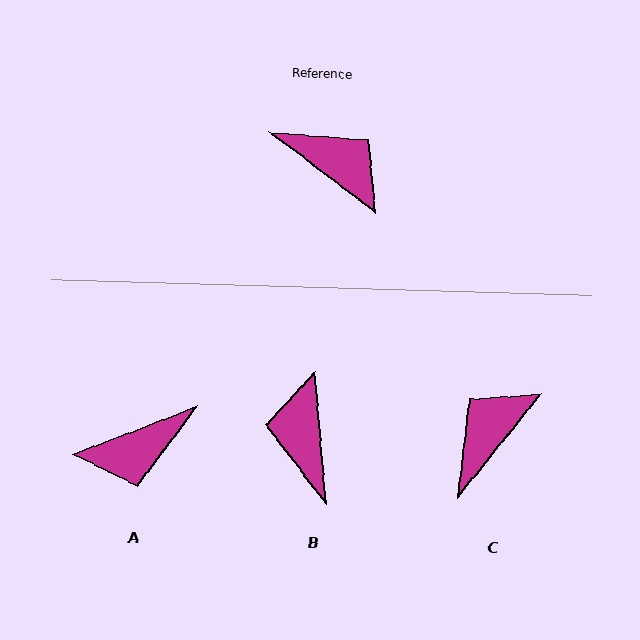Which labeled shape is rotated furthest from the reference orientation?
B, about 132 degrees away.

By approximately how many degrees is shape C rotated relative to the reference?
Approximately 88 degrees counter-clockwise.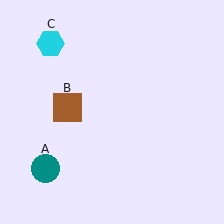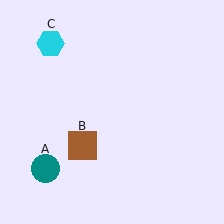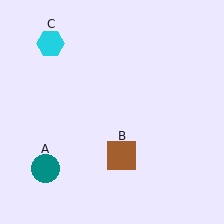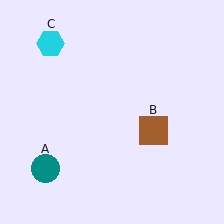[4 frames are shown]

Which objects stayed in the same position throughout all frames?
Teal circle (object A) and cyan hexagon (object C) remained stationary.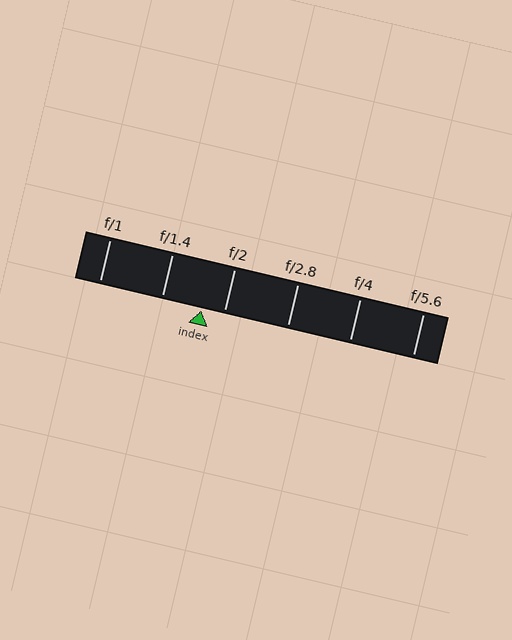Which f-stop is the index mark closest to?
The index mark is closest to f/2.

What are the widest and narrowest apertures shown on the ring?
The widest aperture shown is f/1 and the narrowest is f/5.6.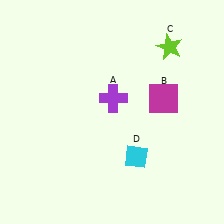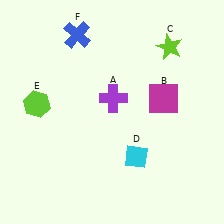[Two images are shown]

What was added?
A lime hexagon (E), a blue cross (F) were added in Image 2.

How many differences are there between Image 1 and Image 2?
There are 2 differences between the two images.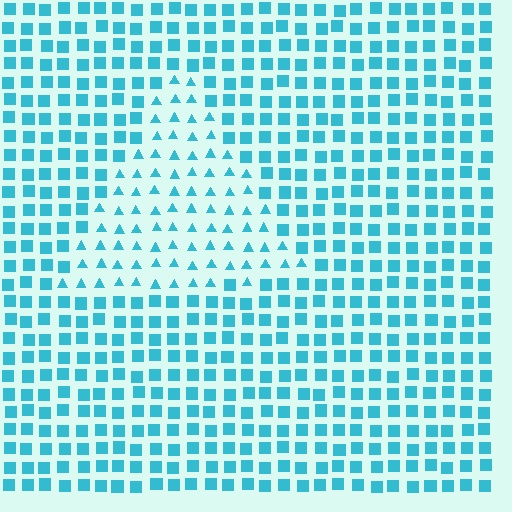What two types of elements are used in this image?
The image uses triangles inside the triangle region and squares outside it.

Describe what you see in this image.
The image is filled with small cyan elements arranged in a uniform grid. A triangle-shaped region contains triangles, while the surrounding area contains squares. The boundary is defined purely by the change in element shape.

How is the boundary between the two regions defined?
The boundary is defined by a change in element shape: triangles inside vs. squares outside. All elements share the same color and spacing.